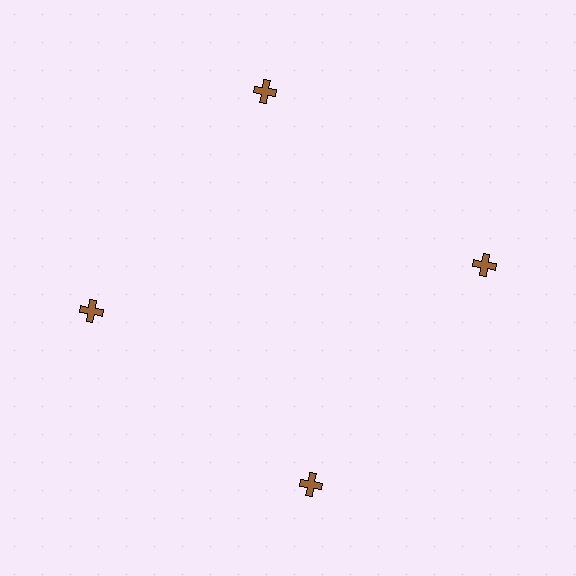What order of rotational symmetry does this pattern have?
This pattern has 4-fold rotational symmetry.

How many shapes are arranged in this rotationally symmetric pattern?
There are 4 shapes, arranged in 4 groups of 1.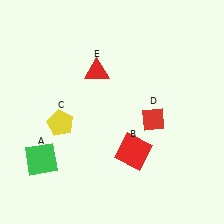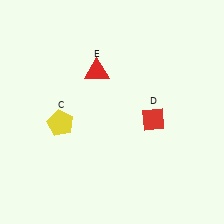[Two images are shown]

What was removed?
The green square (A), the red square (B) were removed in Image 2.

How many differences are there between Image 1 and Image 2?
There are 2 differences between the two images.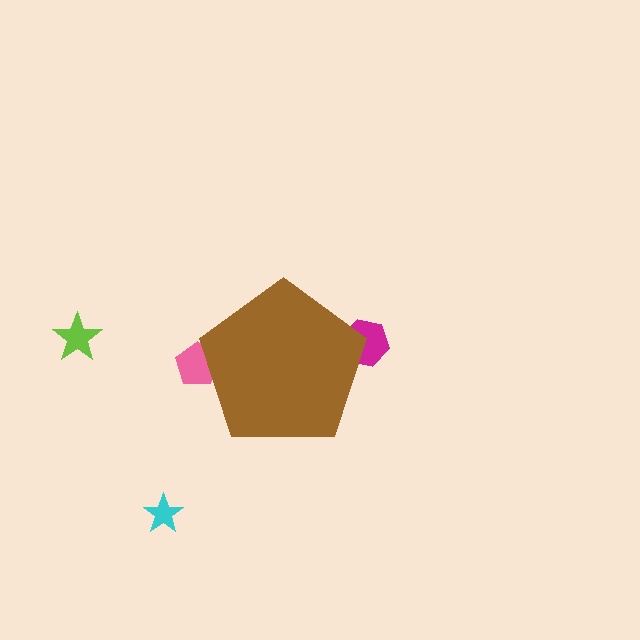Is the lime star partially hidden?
No, the lime star is fully visible.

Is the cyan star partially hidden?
No, the cyan star is fully visible.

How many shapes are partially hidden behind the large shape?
2 shapes are partially hidden.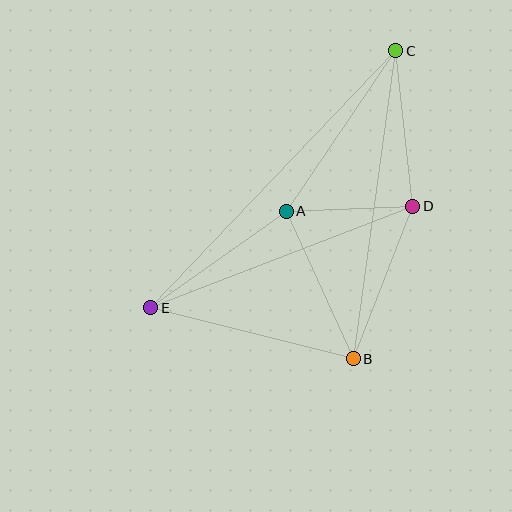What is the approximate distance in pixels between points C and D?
The distance between C and D is approximately 157 pixels.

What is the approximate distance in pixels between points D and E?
The distance between D and E is approximately 281 pixels.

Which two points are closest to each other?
Points A and D are closest to each other.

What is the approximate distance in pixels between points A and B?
The distance between A and B is approximately 162 pixels.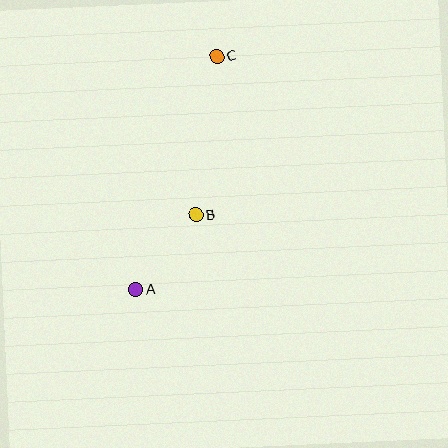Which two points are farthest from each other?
Points A and C are farthest from each other.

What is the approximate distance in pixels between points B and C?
The distance between B and C is approximately 160 pixels.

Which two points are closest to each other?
Points A and B are closest to each other.